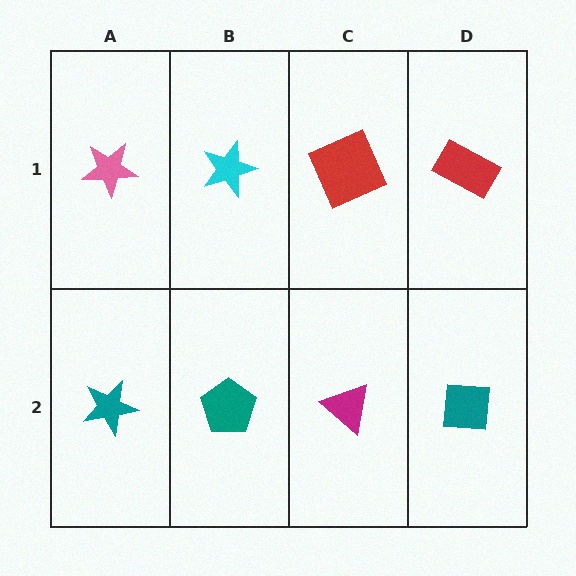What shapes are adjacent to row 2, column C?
A red square (row 1, column C), a teal pentagon (row 2, column B), a teal square (row 2, column D).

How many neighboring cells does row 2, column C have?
3.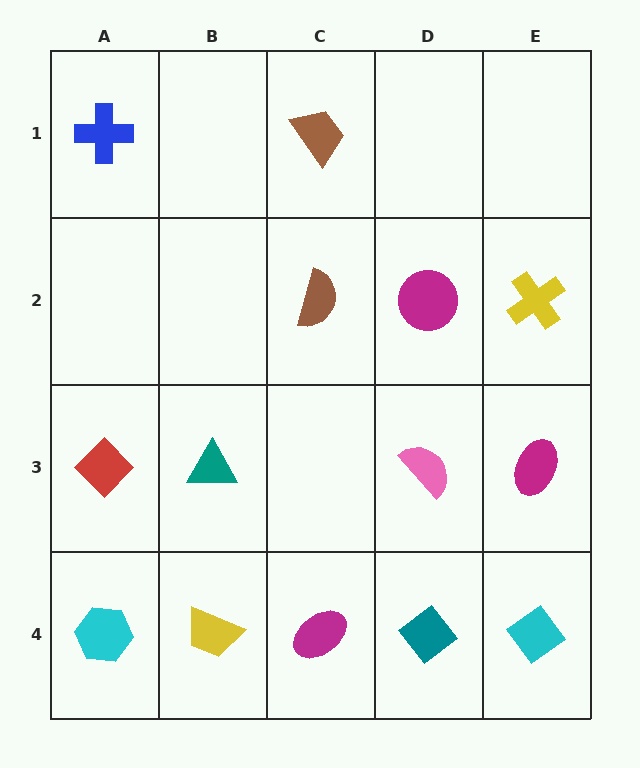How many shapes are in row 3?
4 shapes.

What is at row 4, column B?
A yellow trapezoid.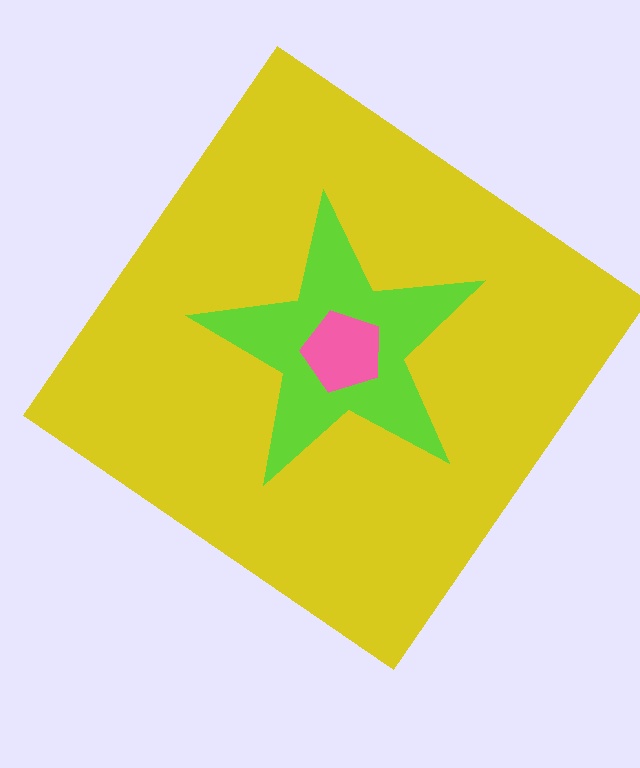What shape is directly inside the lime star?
The pink pentagon.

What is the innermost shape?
The pink pentagon.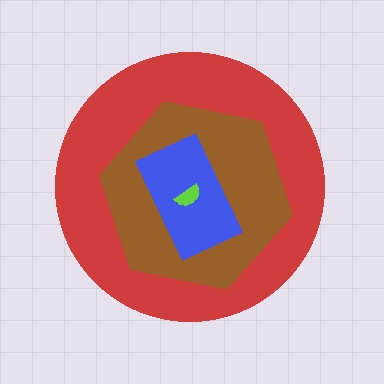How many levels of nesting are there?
4.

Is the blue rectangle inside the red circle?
Yes.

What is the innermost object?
The lime semicircle.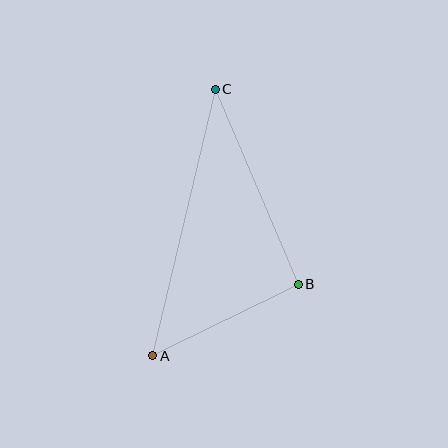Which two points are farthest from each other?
Points A and C are farthest from each other.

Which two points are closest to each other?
Points A and B are closest to each other.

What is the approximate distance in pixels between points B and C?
The distance between B and C is approximately 212 pixels.